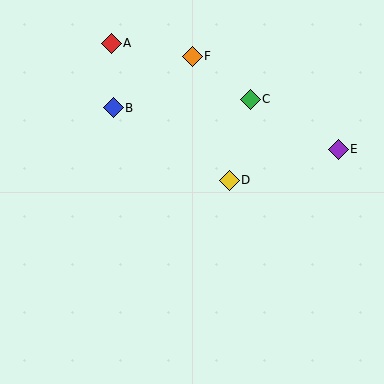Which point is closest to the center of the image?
Point D at (229, 180) is closest to the center.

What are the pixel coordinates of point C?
Point C is at (250, 99).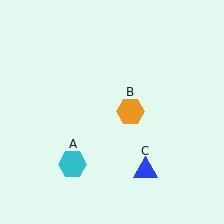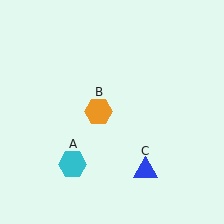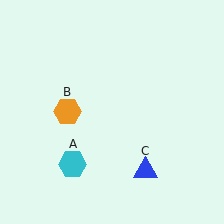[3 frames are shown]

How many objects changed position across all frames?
1 object changed position: orange hexagon (object B).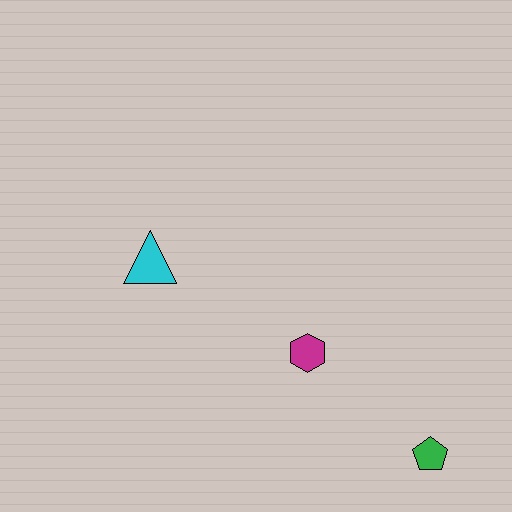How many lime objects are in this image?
There are no lime objects.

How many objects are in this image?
There are 3 objects.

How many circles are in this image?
There are no circles.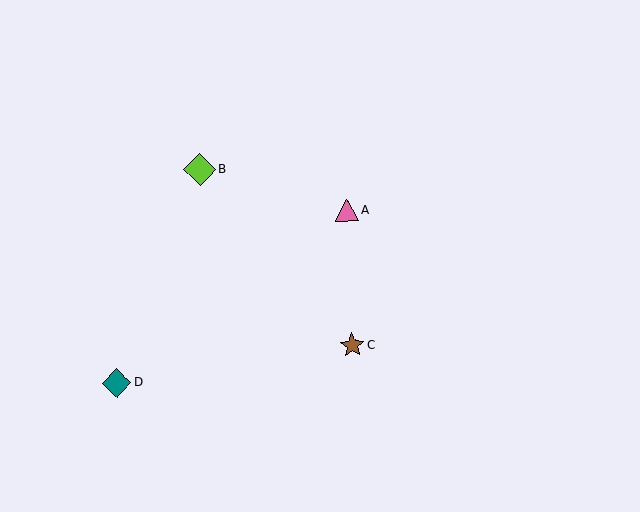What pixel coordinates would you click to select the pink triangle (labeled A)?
Click at (347, 210) to select the pink triangle A.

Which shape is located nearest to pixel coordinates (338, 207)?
The pink triangle (labeled A) at (347, 210) is nearest to that location.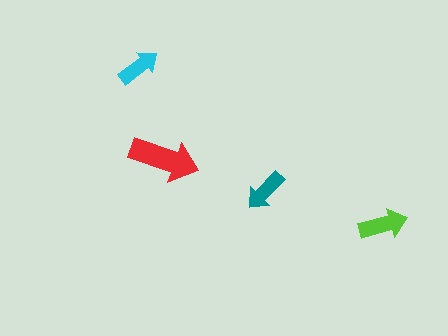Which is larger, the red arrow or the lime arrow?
The red one.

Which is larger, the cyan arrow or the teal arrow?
The teal one.